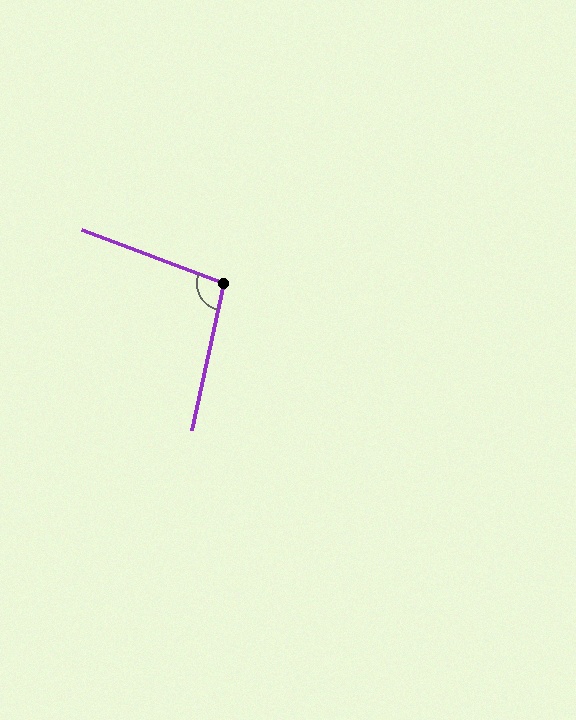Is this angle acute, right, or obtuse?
It is obtuse.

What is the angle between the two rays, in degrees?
Approximately 99 degrees.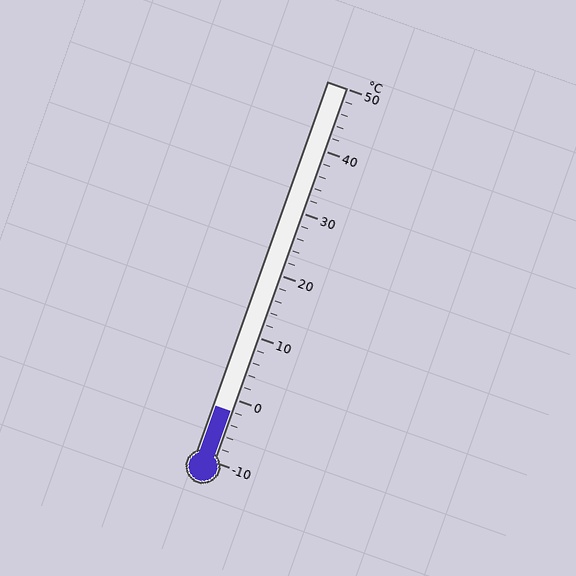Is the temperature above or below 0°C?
The temperature is below 0°C.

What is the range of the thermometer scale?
The thermometer scale ranges from -10°C to 50°C.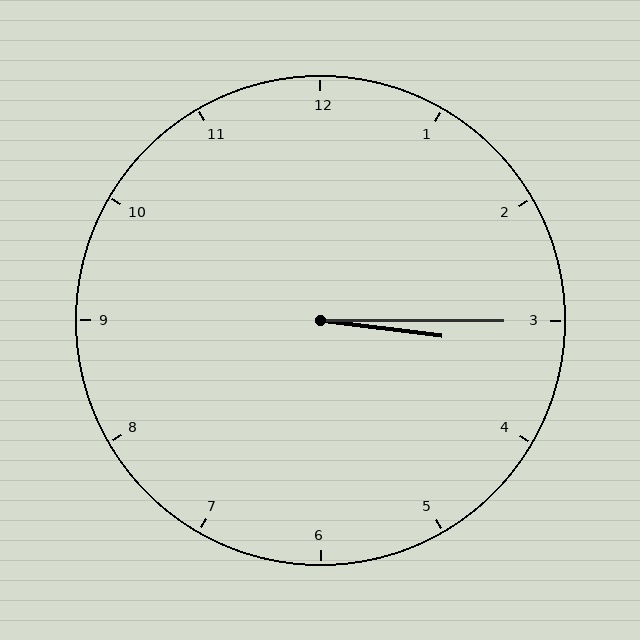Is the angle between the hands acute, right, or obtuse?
It is acute.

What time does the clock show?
3:15.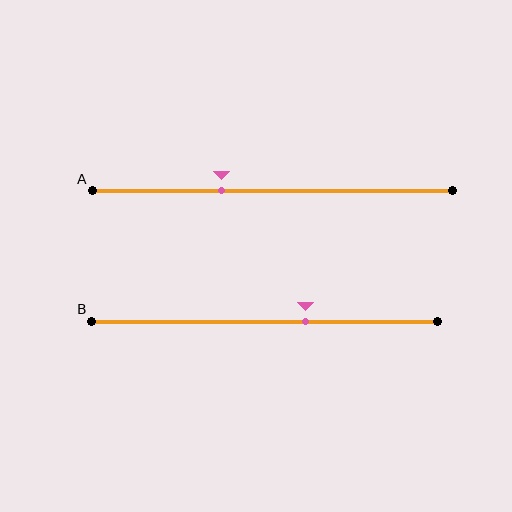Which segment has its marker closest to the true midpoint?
Segment B has its marker closest to the true midpoint.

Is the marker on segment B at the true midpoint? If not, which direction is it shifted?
No, the marker on segment B is shifted to the right by about 12% of the segment length.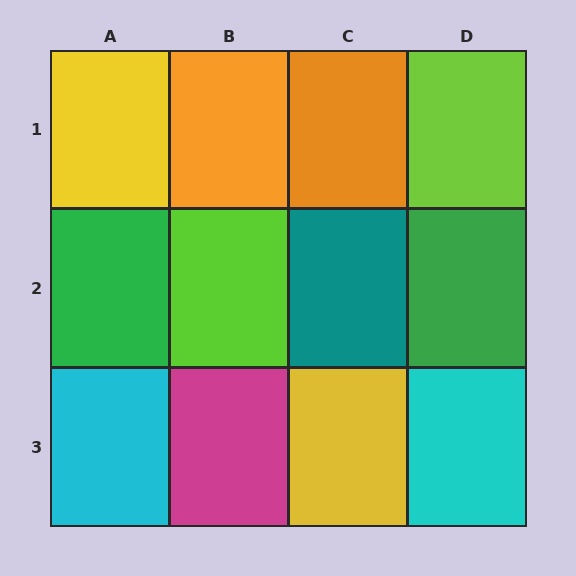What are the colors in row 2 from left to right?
Green, lime, teal, green.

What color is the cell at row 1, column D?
Lime.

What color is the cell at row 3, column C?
Yellow.